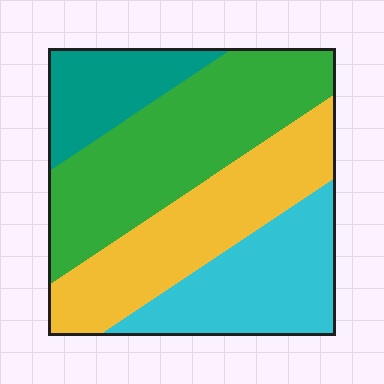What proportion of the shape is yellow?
Yellow takes up about one quarter (1/4) of the shape.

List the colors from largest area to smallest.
From largest to smallest: green, yellow, cyan, teal.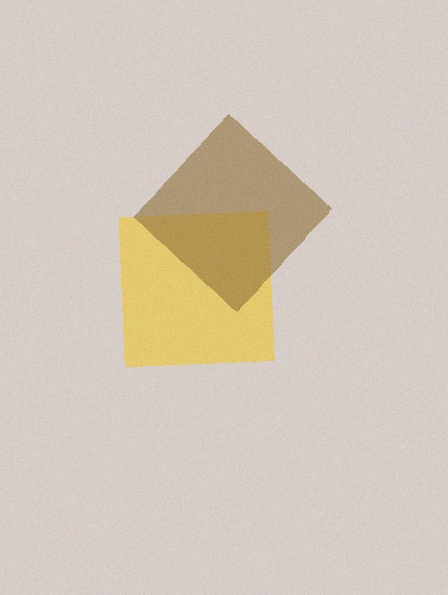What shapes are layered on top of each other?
The layered shapes are: a yellow square, a brown diamond.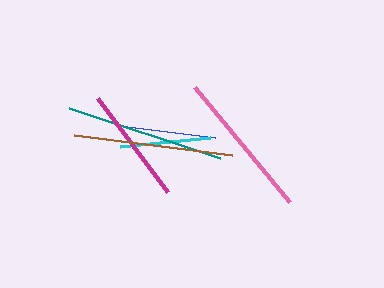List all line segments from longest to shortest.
From longest to shortest: brown, teal, pink, magenta, blue, cyan.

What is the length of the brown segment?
The brown segment is approximately 159 pixels long.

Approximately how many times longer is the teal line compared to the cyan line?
The teal line is approximately 1.8 times the length of the cyan line.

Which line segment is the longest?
The brown line is the longest at approximately 159 pixels.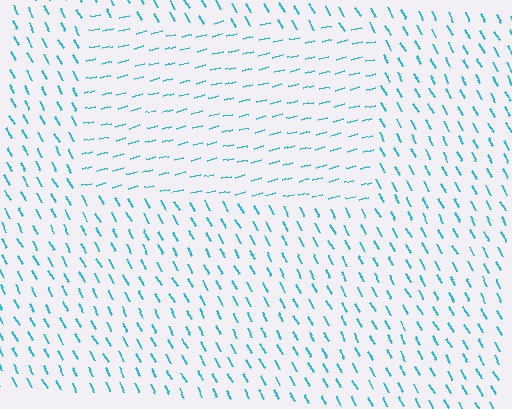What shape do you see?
I see a rectangle.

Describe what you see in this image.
The image is filled with small cyan line segments. A rectangle region in the image has lines oriented differently from the surrounding lines, creating a visible texture boundary.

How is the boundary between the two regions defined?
The boundary is defined purely by a change in line orientation (approximately 74 degrees difference). All lines are the same color and thickness.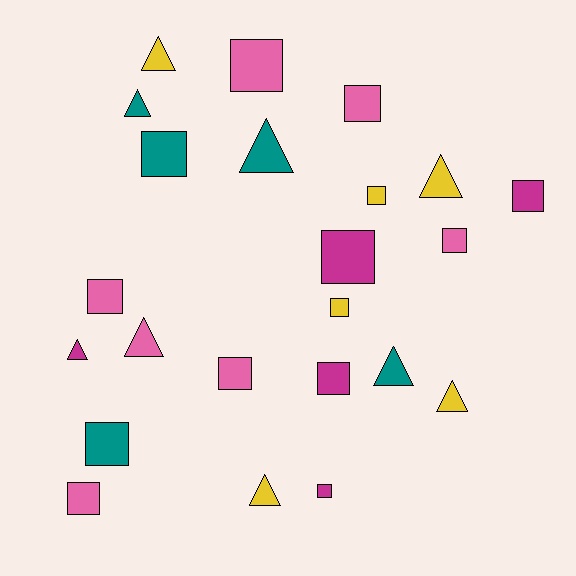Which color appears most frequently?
Pink, with 7 objects.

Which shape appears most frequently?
Square, with 14 objects.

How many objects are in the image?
There are 23 objects.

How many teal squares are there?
There are 2 teal squares.